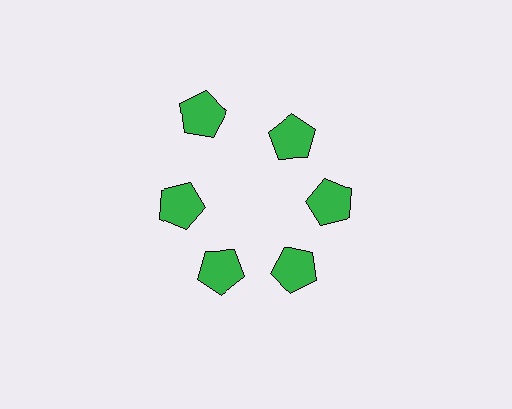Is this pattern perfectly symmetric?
No. The 6 green pentagons are arranged in a ring, but one element near the 11 o'clock position is pushed outward from the center, breaking the 6-fold rotational symmetry.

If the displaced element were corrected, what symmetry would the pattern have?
It would have 6-fold rotational symmetry — the pattern would map onto itself every 60 degrees.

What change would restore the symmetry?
The symmetry would be restored by moving it inward, back onto the ring so that all 6 pentagons sit at equal angles and equal distance from the center.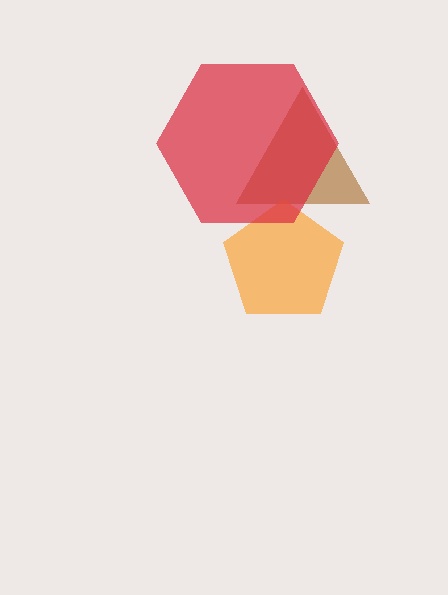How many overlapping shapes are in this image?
There are 3 overlapping shapes in the image.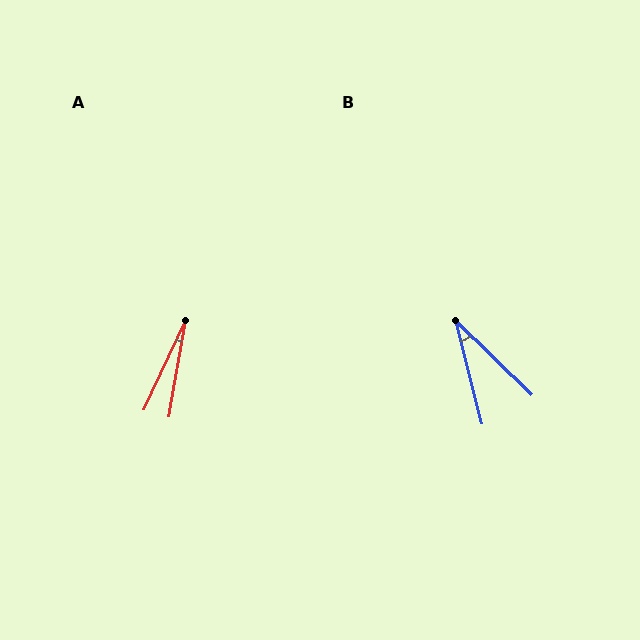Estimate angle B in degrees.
Approximately 32 degrees.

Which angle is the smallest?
A, at approximately 15 degrees.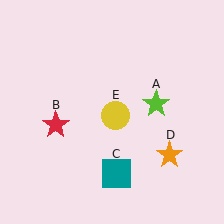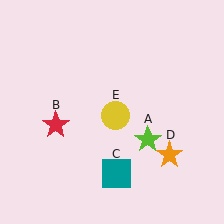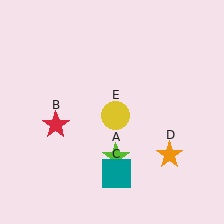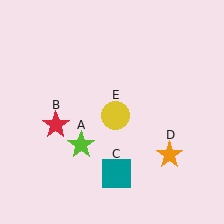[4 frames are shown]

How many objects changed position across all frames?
1 object changed position: lime star (object A).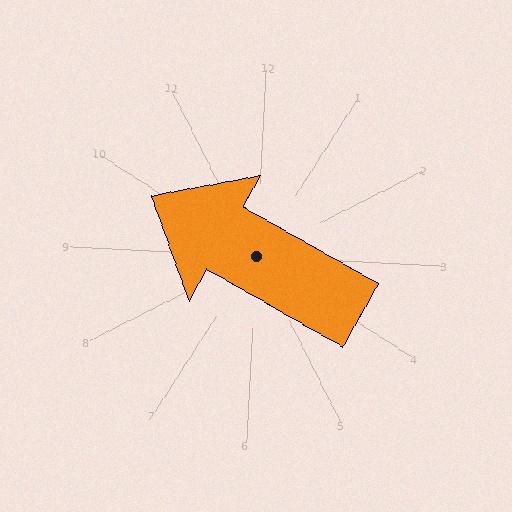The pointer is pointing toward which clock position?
Roughly 10 o'clock.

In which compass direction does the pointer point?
Northwest.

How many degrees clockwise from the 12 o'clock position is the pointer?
Approximately 297 degrees.